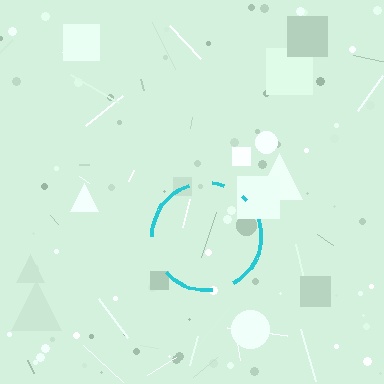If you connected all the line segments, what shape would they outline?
They would outline a circle.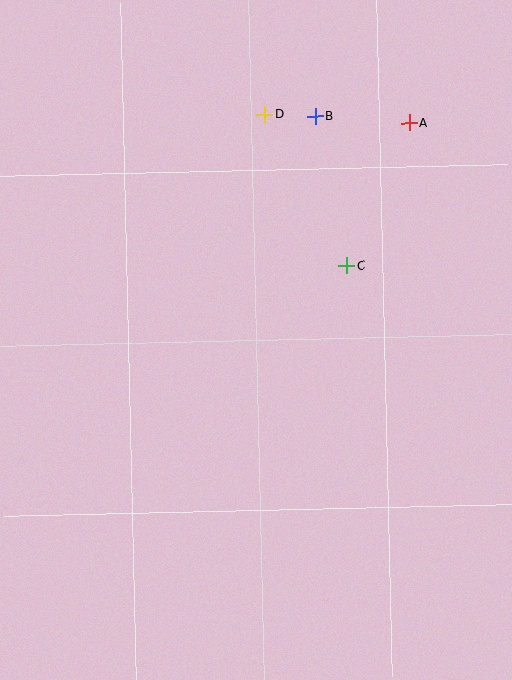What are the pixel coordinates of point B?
Point B is at (315, 117).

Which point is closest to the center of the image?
Point C at (347, 266) is closest to the center.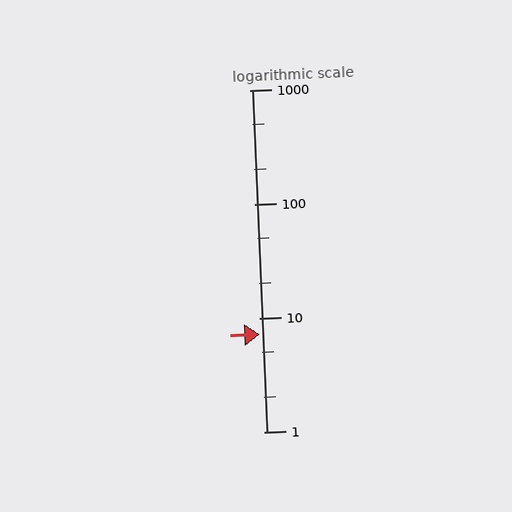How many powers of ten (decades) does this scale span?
The scale spans 3 decades, from 1 to 1000.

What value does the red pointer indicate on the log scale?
The pointer indicates approximately 7.2.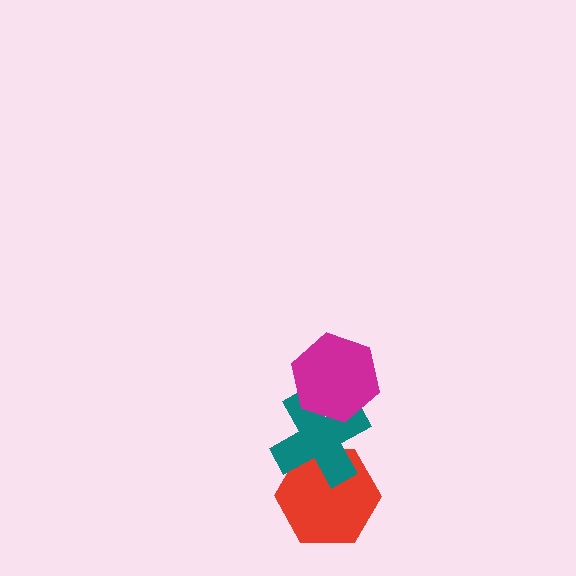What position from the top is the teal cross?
The teal cross is 2nd from the top.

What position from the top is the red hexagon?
The red hexagon is 3rd from the top.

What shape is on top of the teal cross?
The magenta hexagon is on top of the teal cross.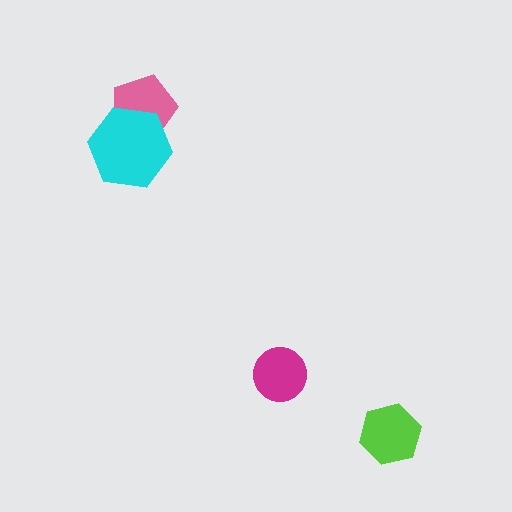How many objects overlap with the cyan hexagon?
1 object overlaps with the cyan hexagon.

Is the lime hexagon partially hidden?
No, no other shape covers it.